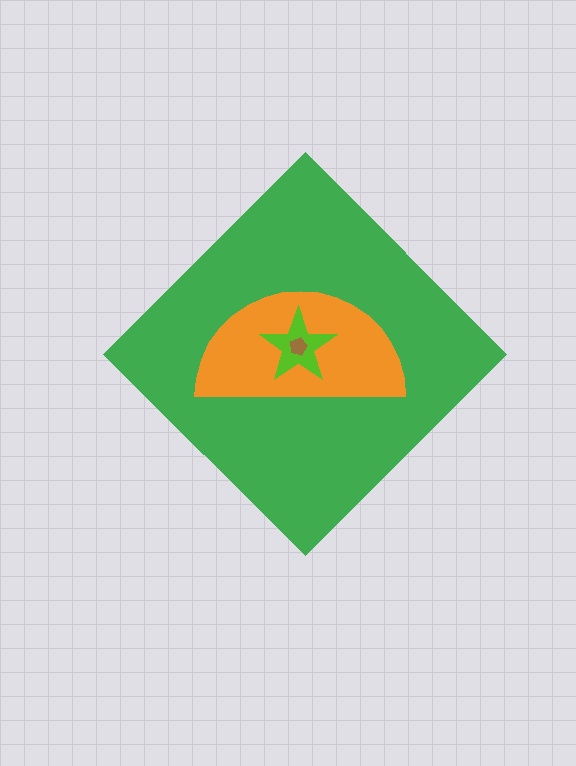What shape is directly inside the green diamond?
The orange semicircle.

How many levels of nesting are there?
4.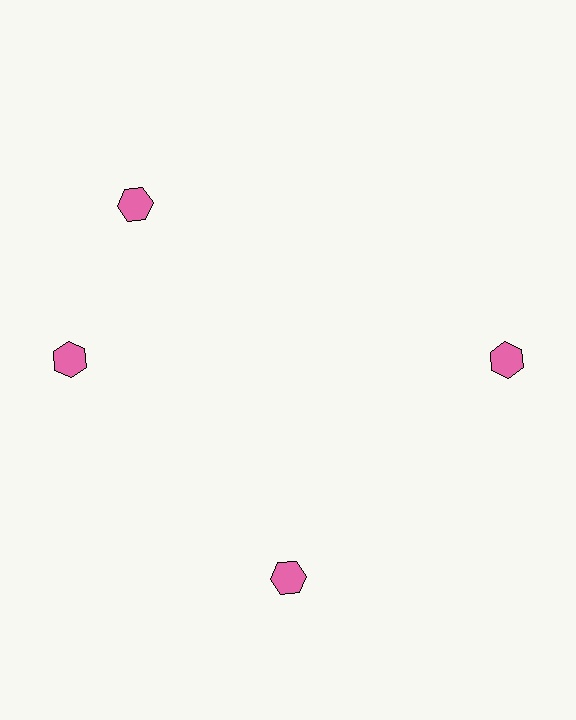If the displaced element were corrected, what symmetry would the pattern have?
It would have 4-fold rotational symmetry — the pattern would map onto itself every 90 degrees.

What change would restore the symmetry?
The symmetry would be restored by rotating it back into even spacing with its neighbors so that all 4 hexagons sit at equal angles and equal distance from the center.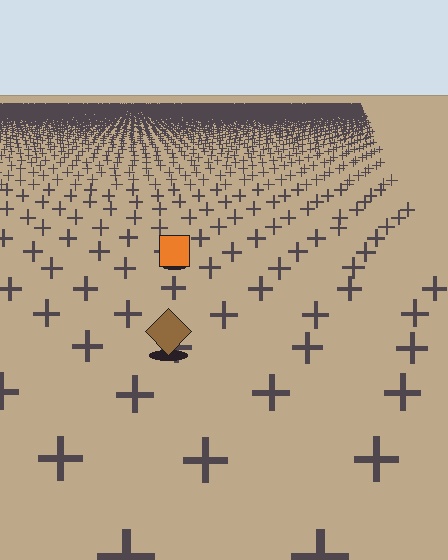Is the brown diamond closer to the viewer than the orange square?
Yes. The brown diamond is closer — you can tell from the texture gradient: the ground texture is coarser near it.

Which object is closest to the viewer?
The brown diamond is closest. The texture marks near it are larger and more spread out.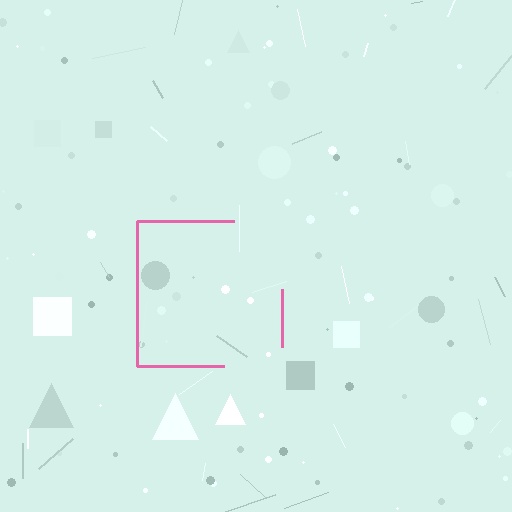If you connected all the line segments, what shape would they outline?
They would outline a square.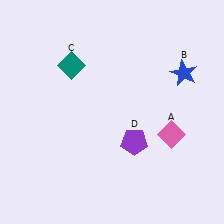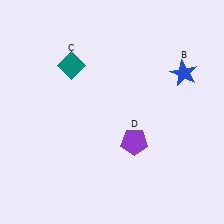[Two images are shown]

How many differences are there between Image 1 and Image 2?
There is 1 difference between the two images.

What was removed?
The pink diamond (A) was removed in Image 2.